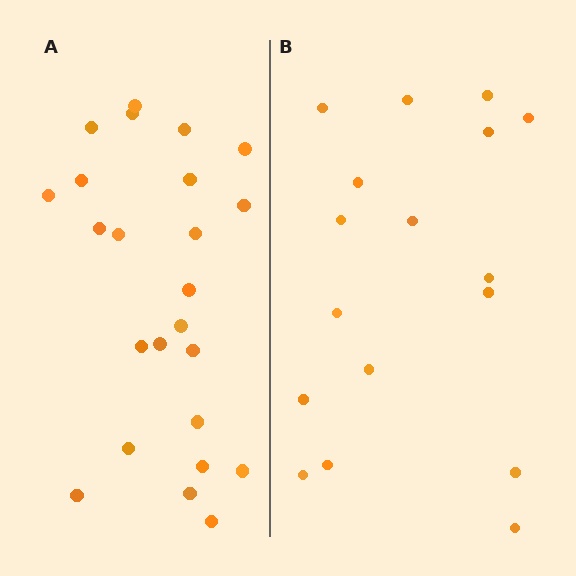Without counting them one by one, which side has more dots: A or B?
Region A (the left region) has more dots.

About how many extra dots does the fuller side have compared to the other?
Region A has roughly 8 or so more dots than region B.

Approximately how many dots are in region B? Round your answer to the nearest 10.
About 20 dots. (The exact count is 17, which rounds to 20.)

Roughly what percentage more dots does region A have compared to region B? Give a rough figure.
About 40% more.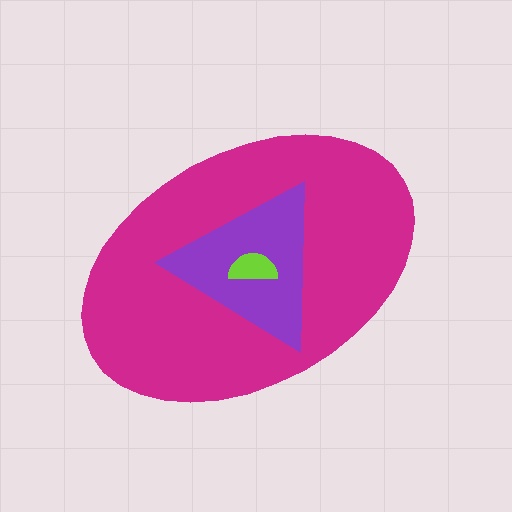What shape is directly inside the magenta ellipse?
The purple triangle.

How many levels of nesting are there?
3.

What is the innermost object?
The lime semicircle.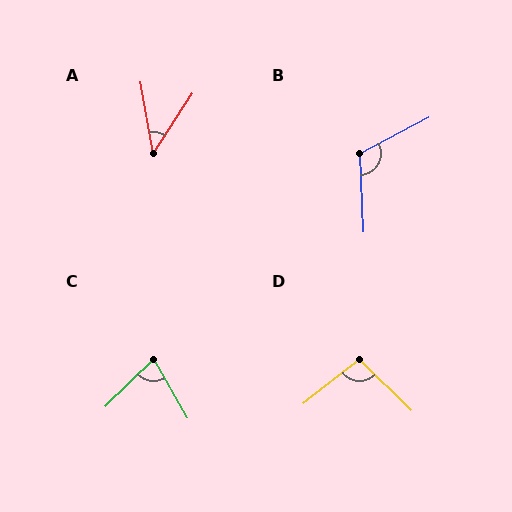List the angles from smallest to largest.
A (43°), C (75°), D (97°), B (116°).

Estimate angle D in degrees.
Approximately 97 degrees.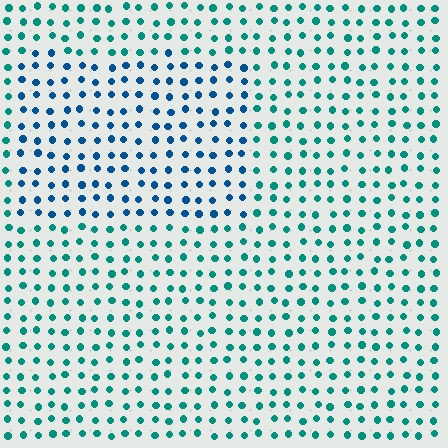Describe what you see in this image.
The image is filled with small teal elements in a uniform arrangement. A rectangle-shaped region is visible where the elements are tinted to a slightly different hue, forming a subtle color boundary.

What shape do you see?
I see a rectangle.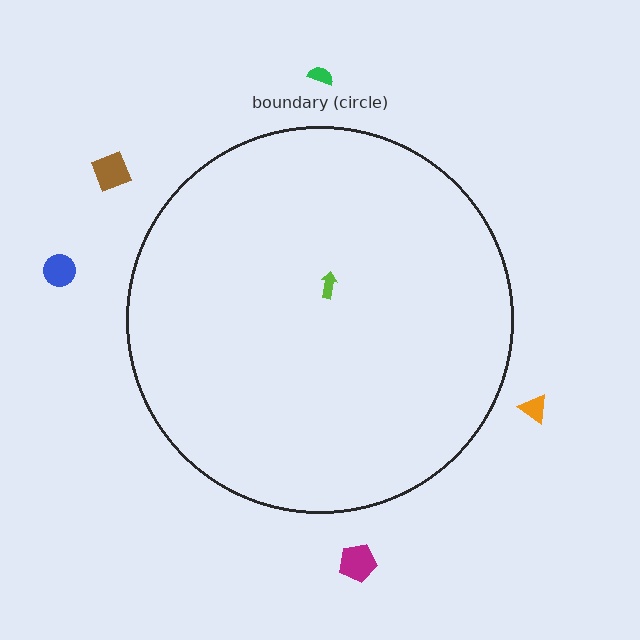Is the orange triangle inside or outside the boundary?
Outside.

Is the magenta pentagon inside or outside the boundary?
Outside.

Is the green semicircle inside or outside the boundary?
Outside.